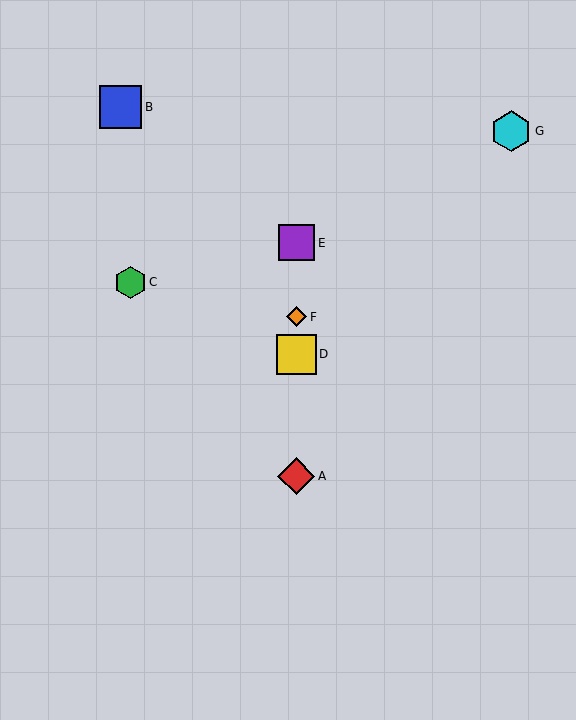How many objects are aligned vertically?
4 objects (A, D, E, F) are aligned vertically.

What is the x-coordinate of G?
Object G is at x≈511.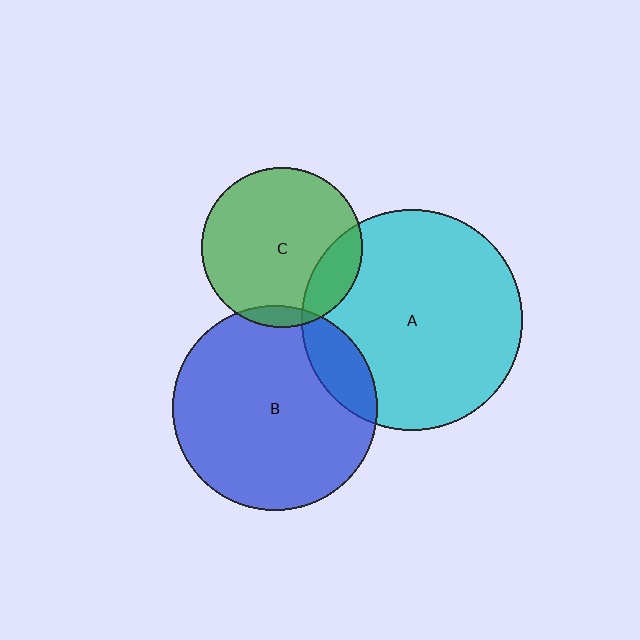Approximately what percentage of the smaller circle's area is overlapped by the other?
Approximately 5%.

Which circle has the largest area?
Circle A (cyan).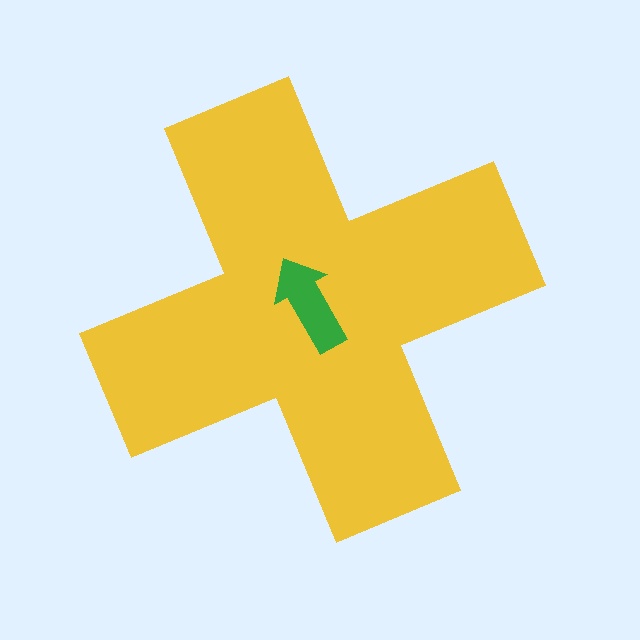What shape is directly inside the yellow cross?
The green arrow.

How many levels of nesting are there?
2.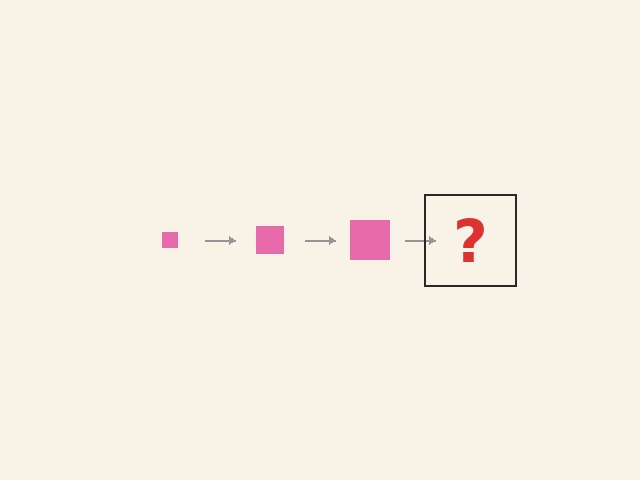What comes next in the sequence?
The next element should be a pink square, larger than the previous one.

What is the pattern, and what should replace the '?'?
The pattern is that the square gets progressively larger each step. The '?' should be a pink square, larger than the previous one.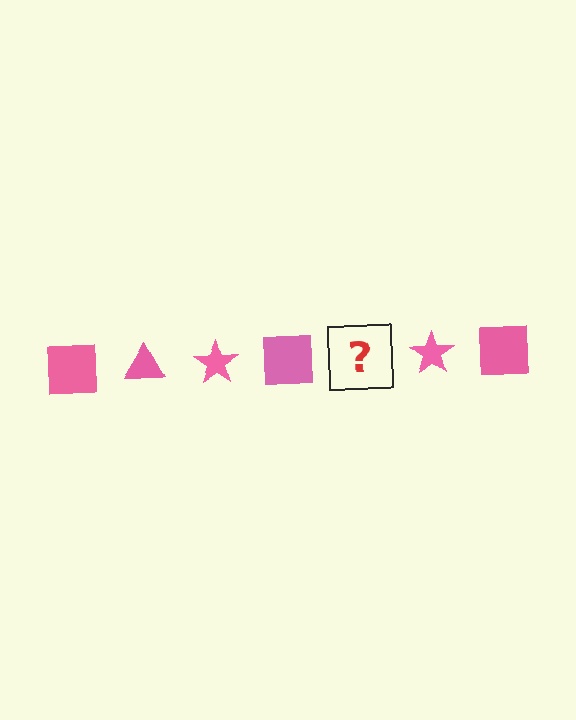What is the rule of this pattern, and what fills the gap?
The rule is that the pattern cycles through square, triangle, star shapes in pink. The gap should be filled with a pink triangle.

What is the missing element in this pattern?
The missing element is a pink triangle.